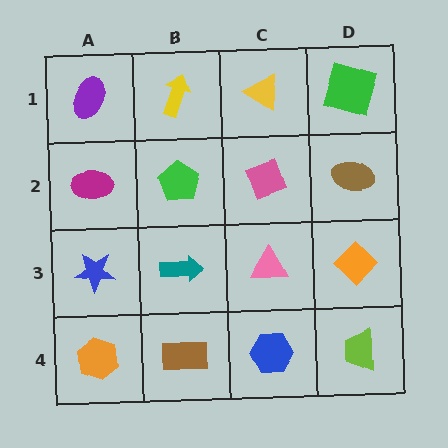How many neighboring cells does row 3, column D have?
3.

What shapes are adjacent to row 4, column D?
An orange diamond (row 3, column D), a blue hexagon (row 4, column C).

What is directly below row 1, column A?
A magenta ellipse.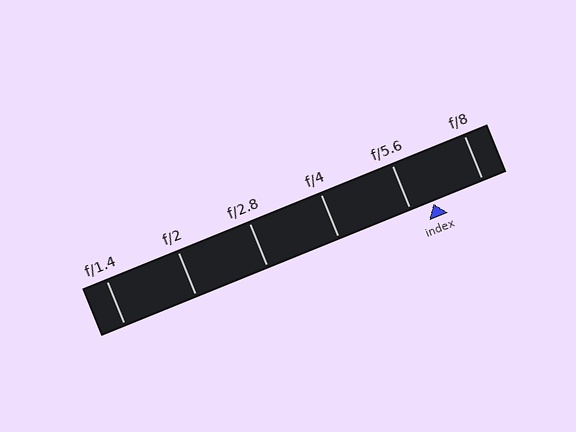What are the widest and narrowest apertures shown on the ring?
The widest aperture shown is f/1.4 and the narrowest is f/8.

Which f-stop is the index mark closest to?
The index mark is closest to f/5.6.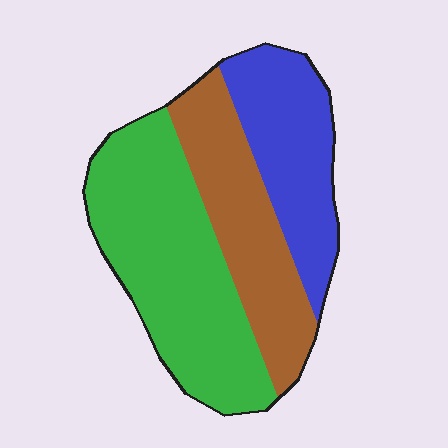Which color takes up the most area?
Green, at roughly 45%.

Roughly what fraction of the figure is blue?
Blue covers about 25% of the figure.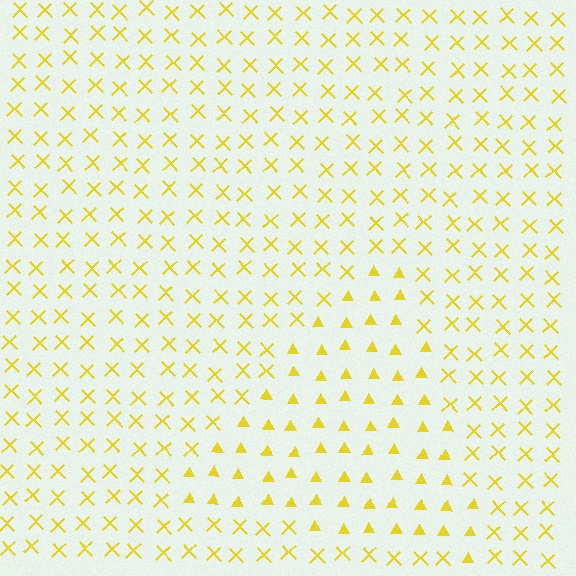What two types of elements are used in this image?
The image uses triangles inside the triangle region and X marks outside it.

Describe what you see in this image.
The image is filled with small yellow elements arranged in a uniform grid. A triangle-shaped region contains triangles, while the surrounding area contains X marks. The boundary is defined purely by the change in element shape.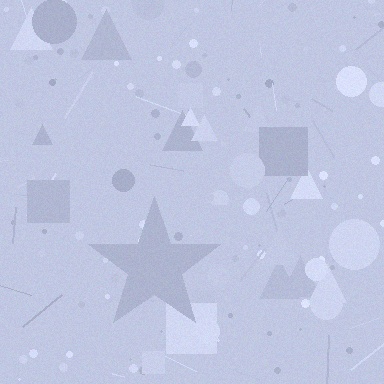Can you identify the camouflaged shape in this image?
The camouflaged shape is a star.